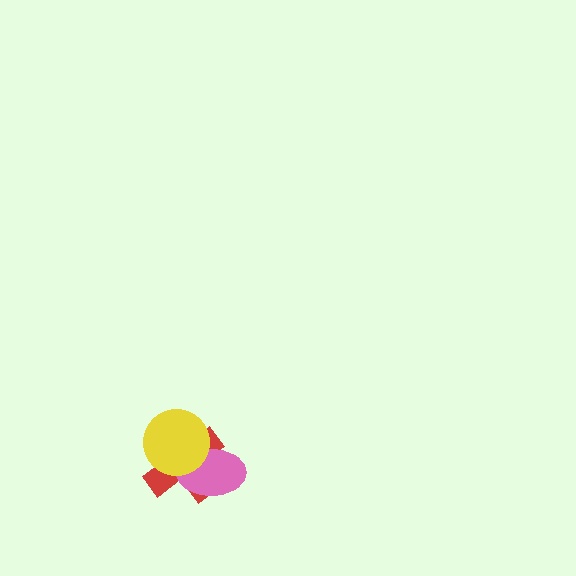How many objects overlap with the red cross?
2 objects overlap with the red cross.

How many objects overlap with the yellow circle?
2 objects overlap with the yellow circle.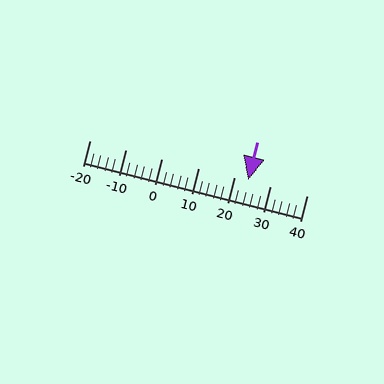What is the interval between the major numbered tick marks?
The major tick marks are spaced 10 units apart.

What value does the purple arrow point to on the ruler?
The purple arrow points to approximately 24.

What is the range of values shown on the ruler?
The ruler shows values from -20 to 40.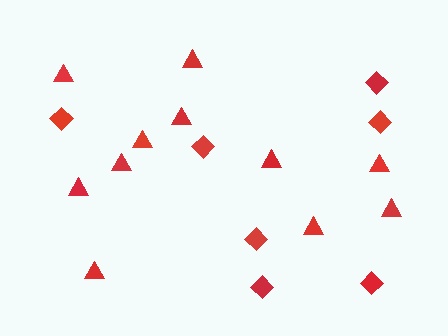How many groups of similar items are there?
There are 2 groups: one group of diamonds (7) and one group of triangles (11).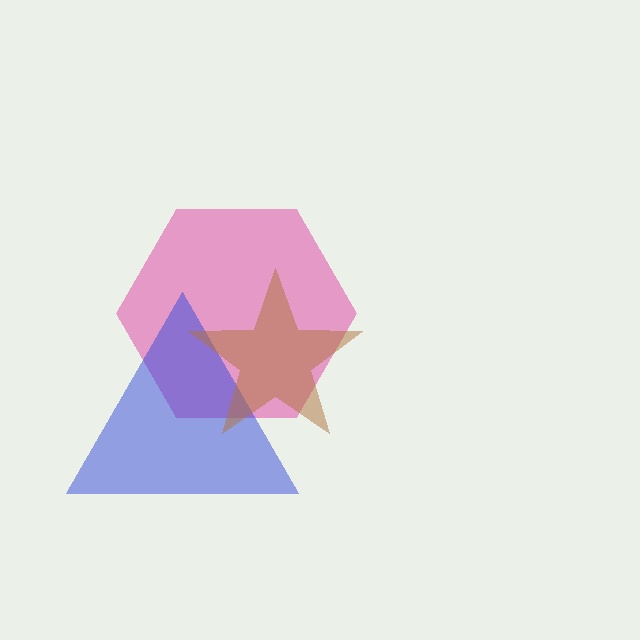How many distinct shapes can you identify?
There are 3 distinct shapes: a pink hexagon, a blue triangle, a brown star.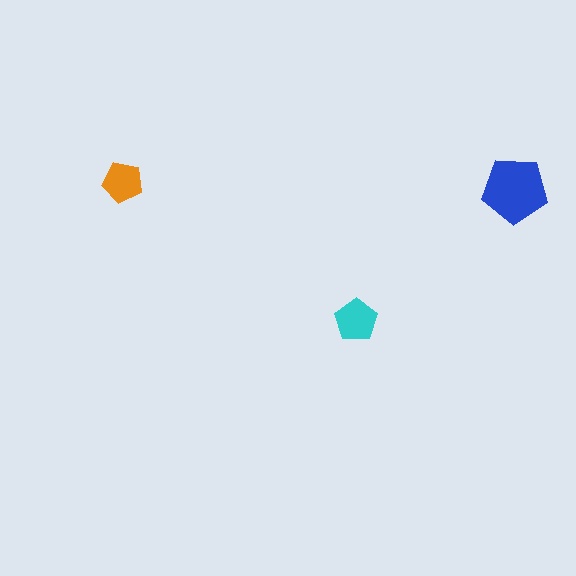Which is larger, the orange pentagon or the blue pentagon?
The blue one.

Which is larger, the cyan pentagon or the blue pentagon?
The blue one.